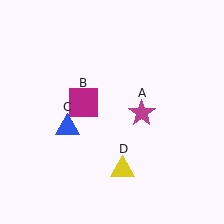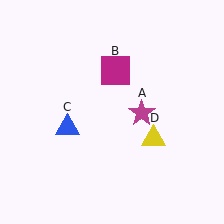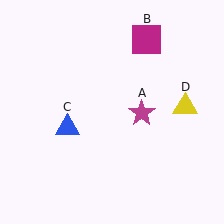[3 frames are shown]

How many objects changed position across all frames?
2 objects changed position: magenta square (object B), yellow triangle (object D).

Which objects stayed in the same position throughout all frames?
Magenta star (object A) and blue triangle (object C) remained stationary.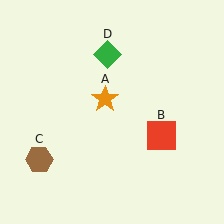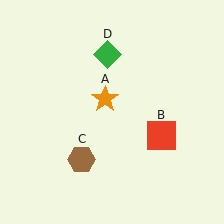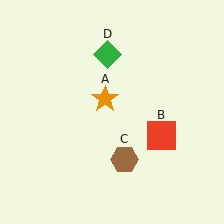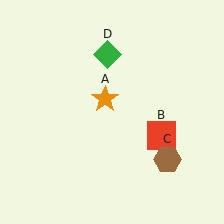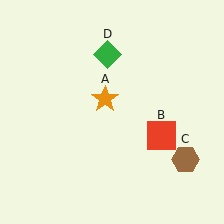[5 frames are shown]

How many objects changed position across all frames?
1 object changed position: brown hexagon (object C).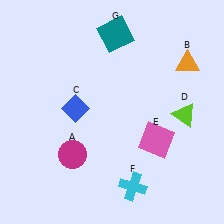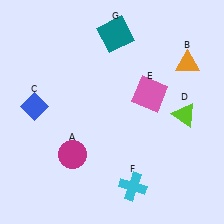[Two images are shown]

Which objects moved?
The objects that moved are: the blue diamond (C), the pink square (E).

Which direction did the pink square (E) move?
The pink square (E) moved up.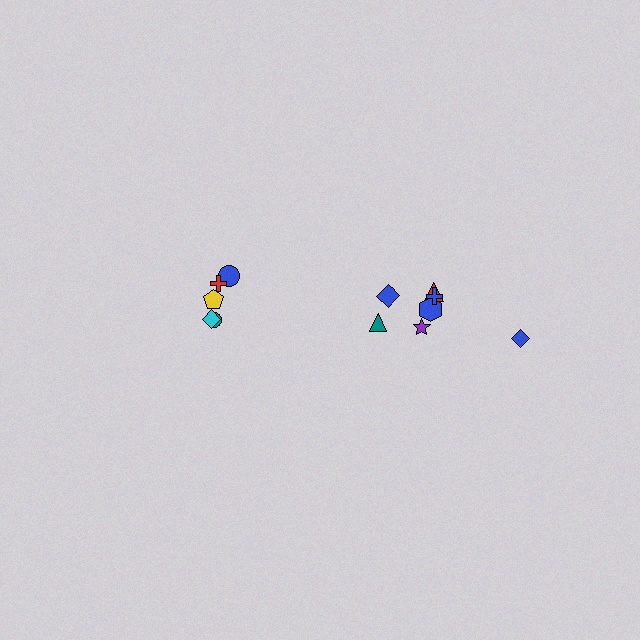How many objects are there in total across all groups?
There are 12 objects.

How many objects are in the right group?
There are 7 objects.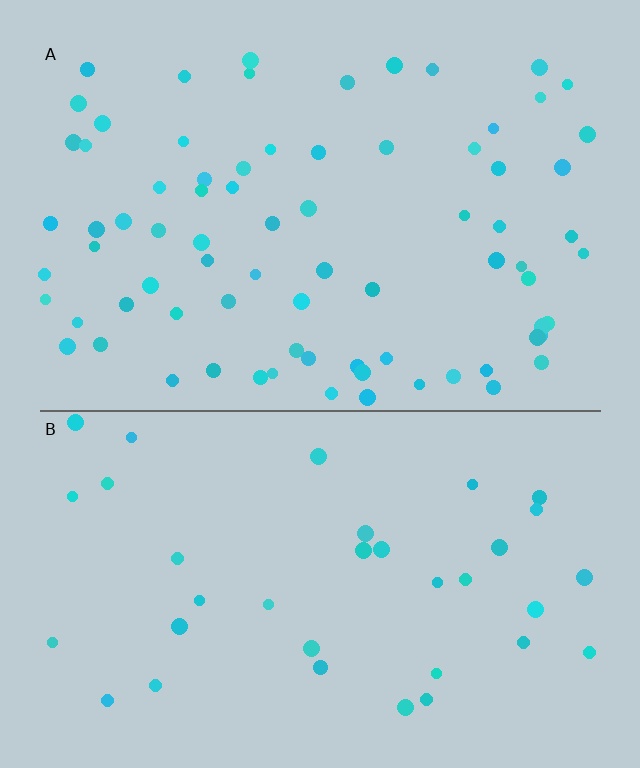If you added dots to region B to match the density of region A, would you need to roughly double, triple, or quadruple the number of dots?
Approximately double.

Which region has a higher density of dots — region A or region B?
A (the top).